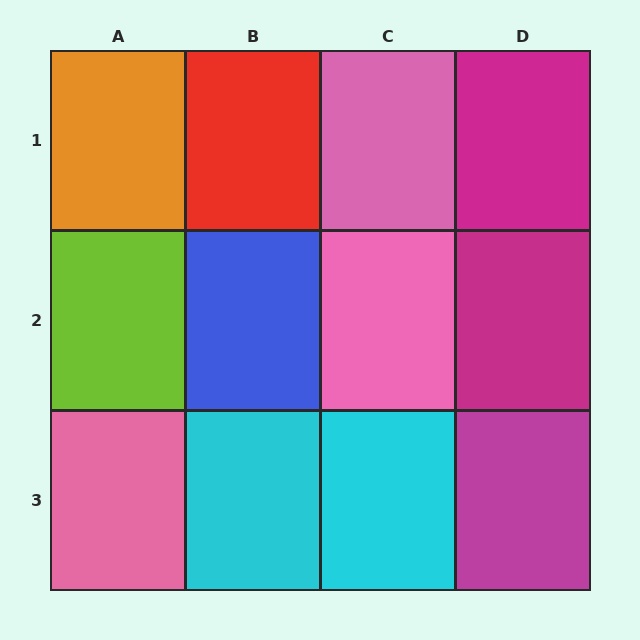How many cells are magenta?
3 cells are magenta.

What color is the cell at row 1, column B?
Red.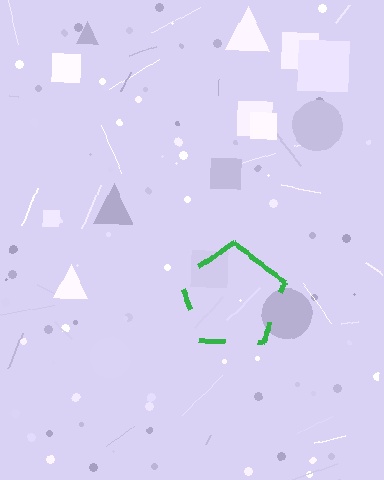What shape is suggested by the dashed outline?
The dashed outline suggests a pentagon.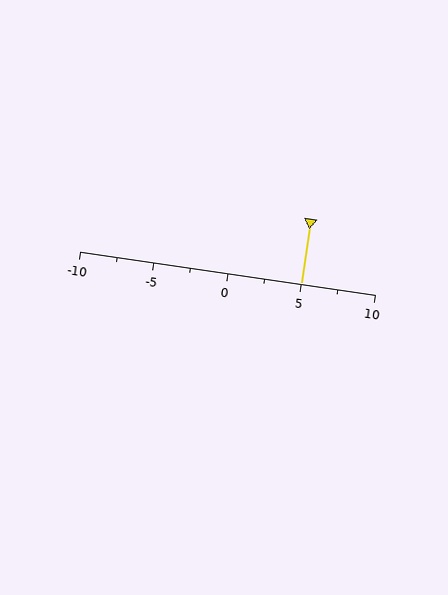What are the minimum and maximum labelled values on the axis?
The axis runs from -10 to 10.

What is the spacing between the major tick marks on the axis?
The major ticks are spaced 5 apart.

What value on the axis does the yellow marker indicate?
The marker indicates approximately 5.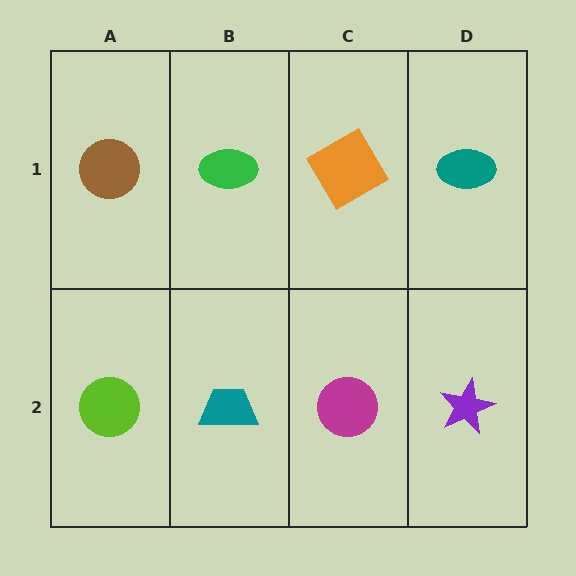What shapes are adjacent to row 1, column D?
A purple star (row 2, column D), an orange diamond (row 1, column C).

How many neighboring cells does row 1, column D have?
2.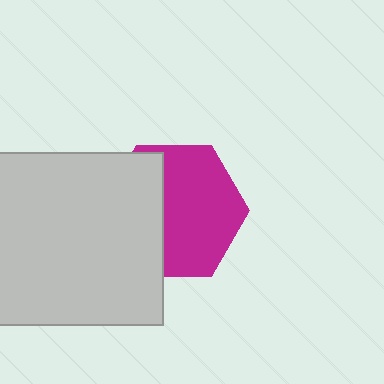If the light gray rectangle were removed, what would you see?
You would see the complete magenta hexagon.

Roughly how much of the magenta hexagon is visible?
About half of it is visible (roughly 60%).